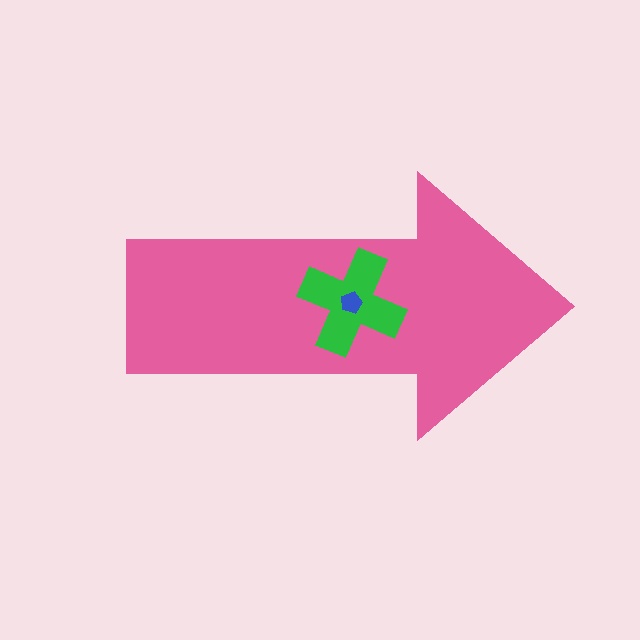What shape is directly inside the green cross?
The blue pentagon.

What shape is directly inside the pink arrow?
The green cross.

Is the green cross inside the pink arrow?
Yes.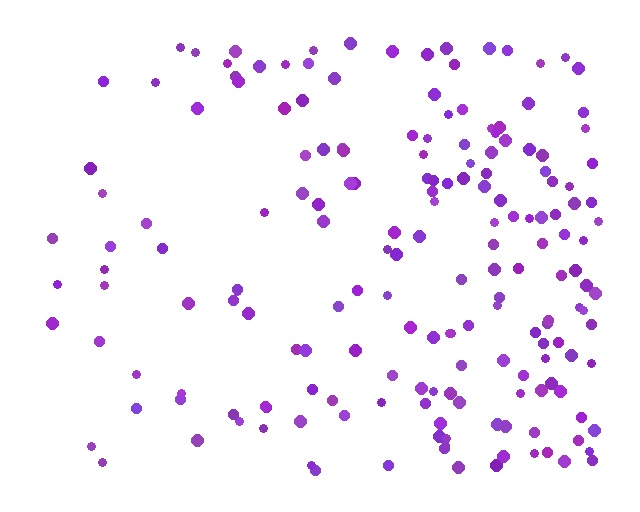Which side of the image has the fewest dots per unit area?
The left.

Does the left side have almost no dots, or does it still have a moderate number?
Still a moderate number, just noticeably fewer than the right.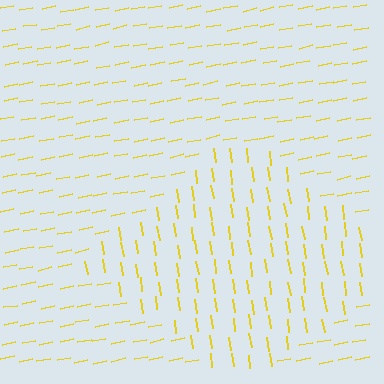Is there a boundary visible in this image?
Yes, there is a texture boundary formed by a change in line orientation.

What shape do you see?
I see a diamond.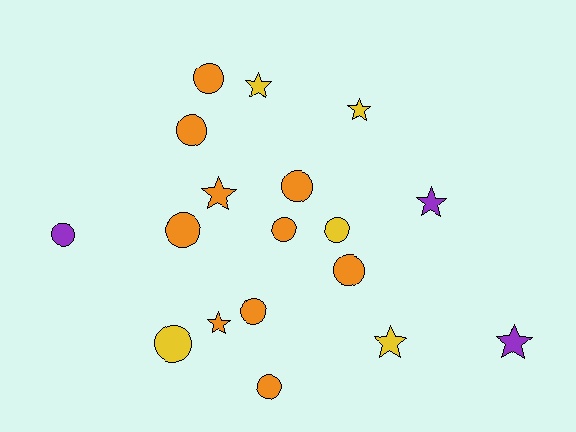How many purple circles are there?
There is 1 purple circle.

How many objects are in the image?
There are 18 objects.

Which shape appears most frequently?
Circle, with 11 objects.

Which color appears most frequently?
Orange, with 10 objects.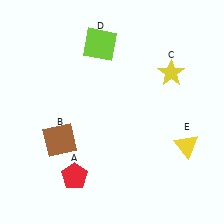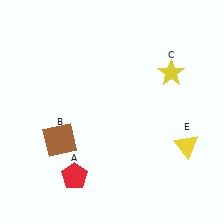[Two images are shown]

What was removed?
The lime square (D) was removed in Image 2.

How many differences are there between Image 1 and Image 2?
There is 1 difference between the two images.